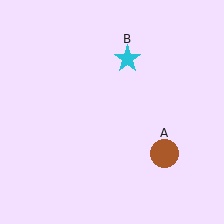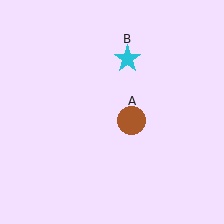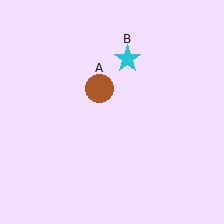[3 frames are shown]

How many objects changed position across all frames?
1 object changed position: brown circle (object A).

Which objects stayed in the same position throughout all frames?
Cyan star (object B) remained stationary.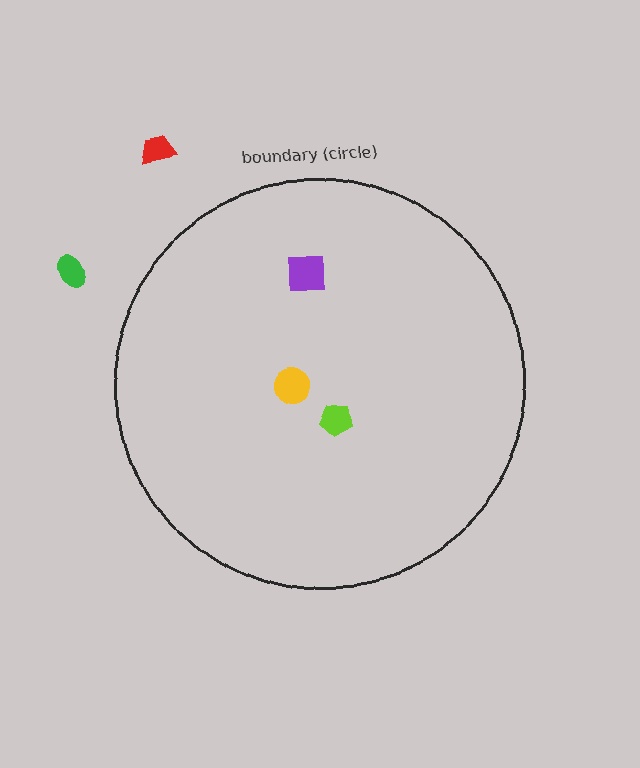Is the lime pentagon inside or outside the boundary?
Inside.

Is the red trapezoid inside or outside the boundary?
Outside.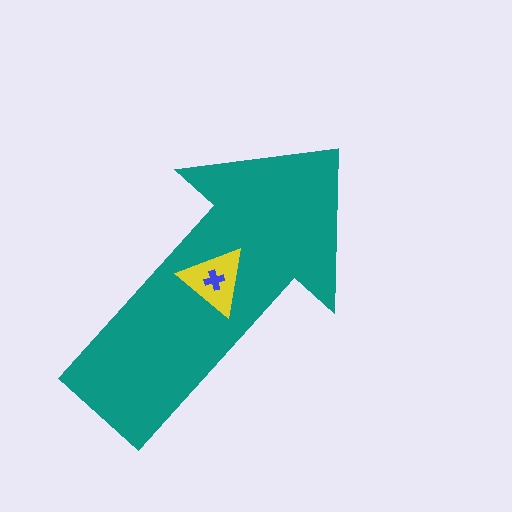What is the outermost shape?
The teal arrow.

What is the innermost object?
The blue cross.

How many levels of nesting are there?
3.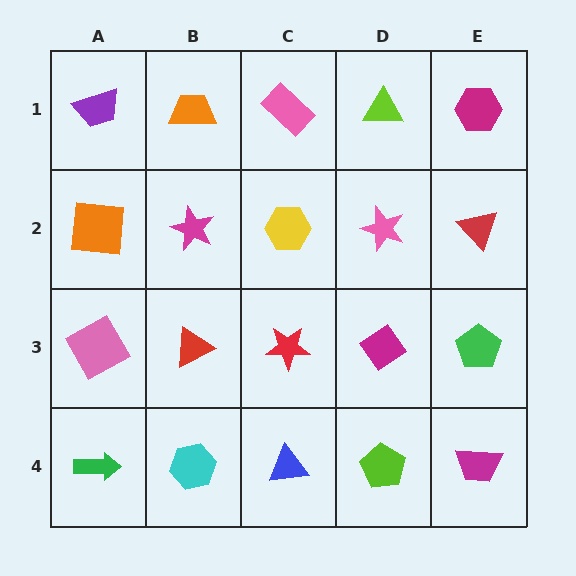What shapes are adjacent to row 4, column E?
A green pentagon (row 3, column E), a lime pentagon (row 4, column D).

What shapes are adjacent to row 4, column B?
A red triangle (row 3, column B), a green arrow (row 4, column A), a blue triangle (row 4, column C).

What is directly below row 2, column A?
A pink square.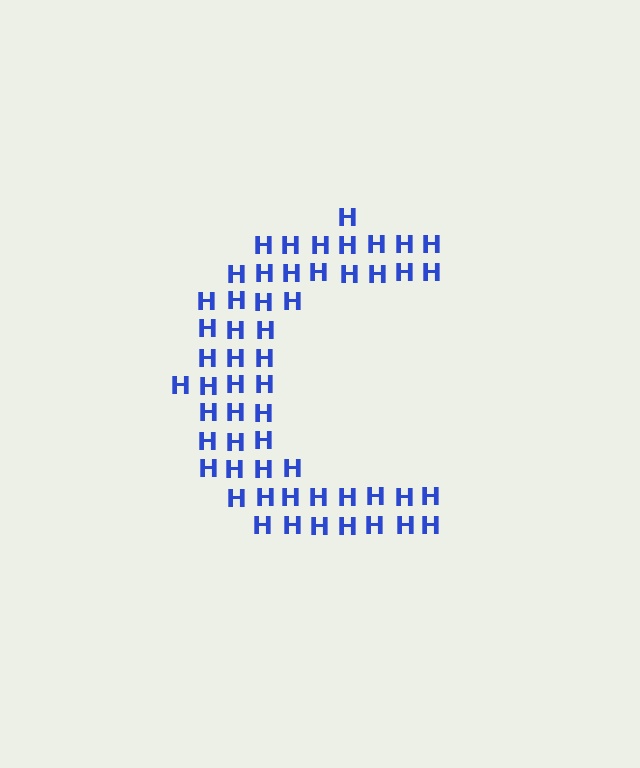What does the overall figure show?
The overall figure shows the letter C.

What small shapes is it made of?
It is made of small letter H's.